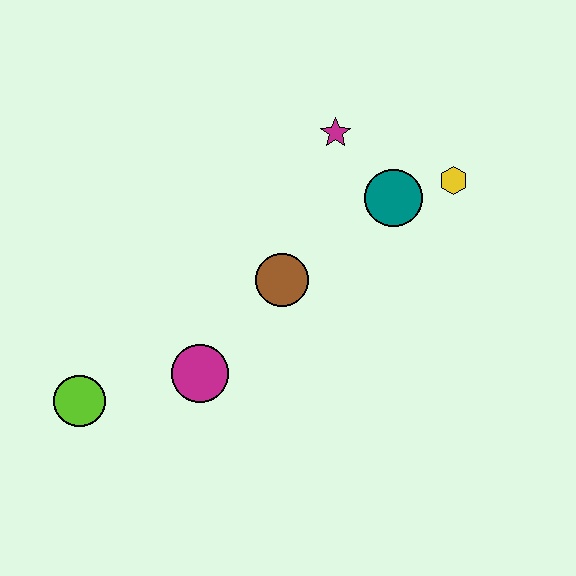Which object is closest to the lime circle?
The magenta circle is closest to the lime circle.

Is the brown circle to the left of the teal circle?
Yes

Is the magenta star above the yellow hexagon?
Yes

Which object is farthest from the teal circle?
The lime circle is farthest from the teal circle.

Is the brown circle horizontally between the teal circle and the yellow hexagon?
No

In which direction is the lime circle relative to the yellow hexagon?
The lime circle is to the left of the yellow hexagon.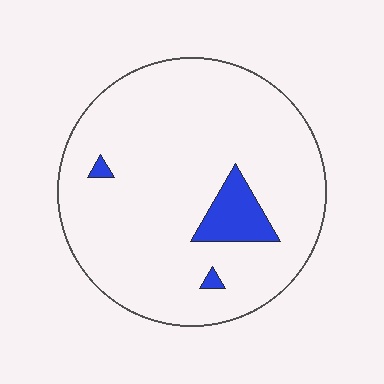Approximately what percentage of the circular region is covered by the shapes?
Approximately 10%.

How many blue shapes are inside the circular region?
3.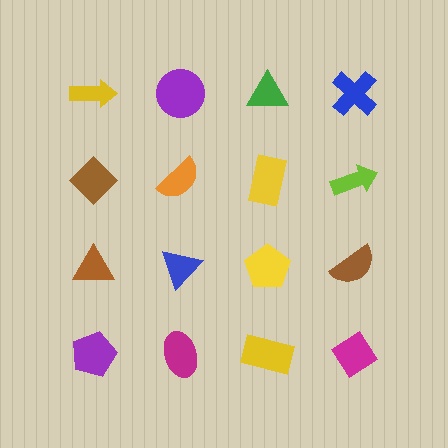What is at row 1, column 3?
A green triangle.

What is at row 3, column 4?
A brown semicircle.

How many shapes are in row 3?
4 shapes.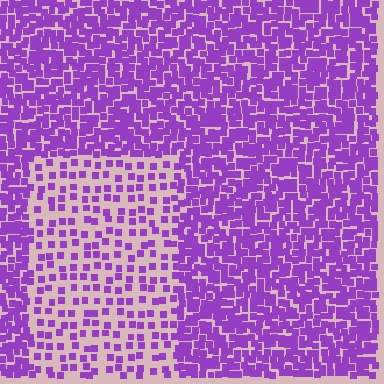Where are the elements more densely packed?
The elements are more densely packed outside the rectangle boundary.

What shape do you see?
I see a rectangle.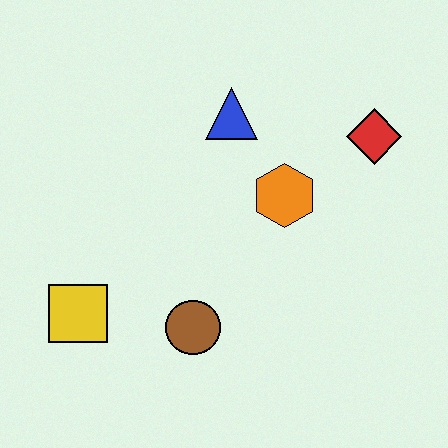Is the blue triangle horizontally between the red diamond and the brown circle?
Yes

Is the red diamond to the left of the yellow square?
No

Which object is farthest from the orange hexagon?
The yellow square is farthest from the orange hexagon.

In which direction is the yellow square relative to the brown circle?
The yellow square is to the left of the brown circle.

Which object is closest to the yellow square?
The brown circle is closest to the yellow square.